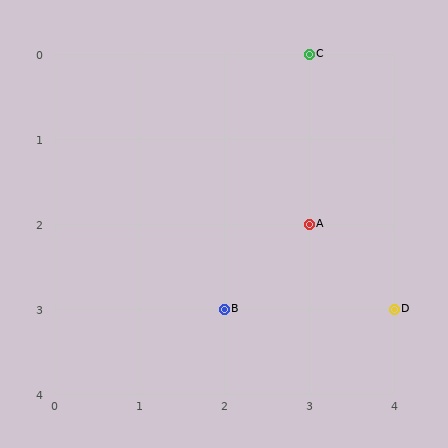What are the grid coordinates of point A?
Point A is at grid coordinates (3, 2).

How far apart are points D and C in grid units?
Points D and C are 1 column and 3 rows apart (about 3.2 grid units diagonally).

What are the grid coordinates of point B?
Point B is at grid coordinates (2, 3).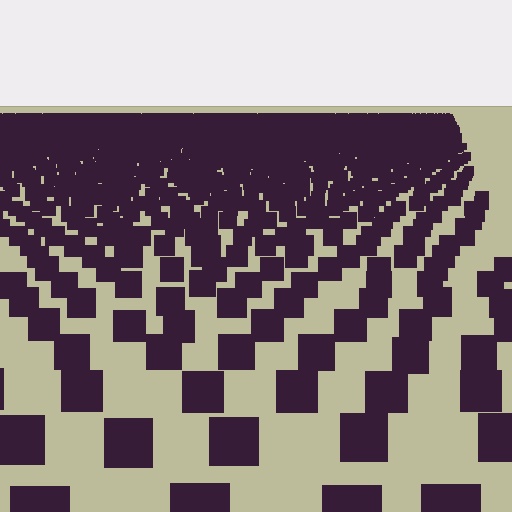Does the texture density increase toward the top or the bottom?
Density increases toward the top.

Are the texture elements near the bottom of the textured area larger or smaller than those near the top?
Larger. Near the bottom, elements are closer to the viewer and appear at a bigger on-screen size.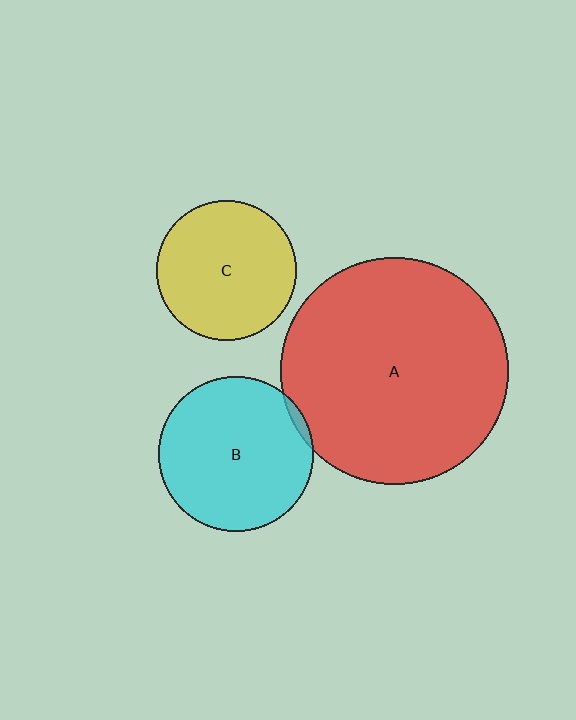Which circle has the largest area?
Circle A (red).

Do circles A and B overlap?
Yes.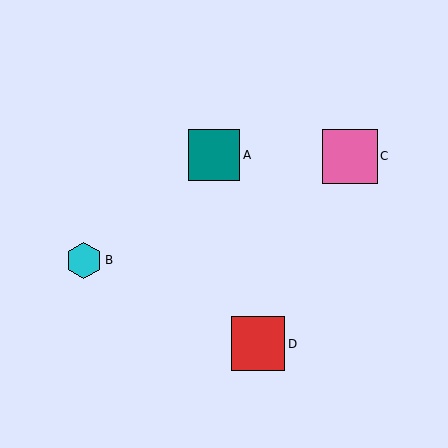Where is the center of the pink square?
The center of the pink square is at (350, 156).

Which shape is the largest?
The pink square (labeled C) is the largest.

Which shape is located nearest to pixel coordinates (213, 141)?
The teal square (labeled A) at (214, 155) is nearest to that location.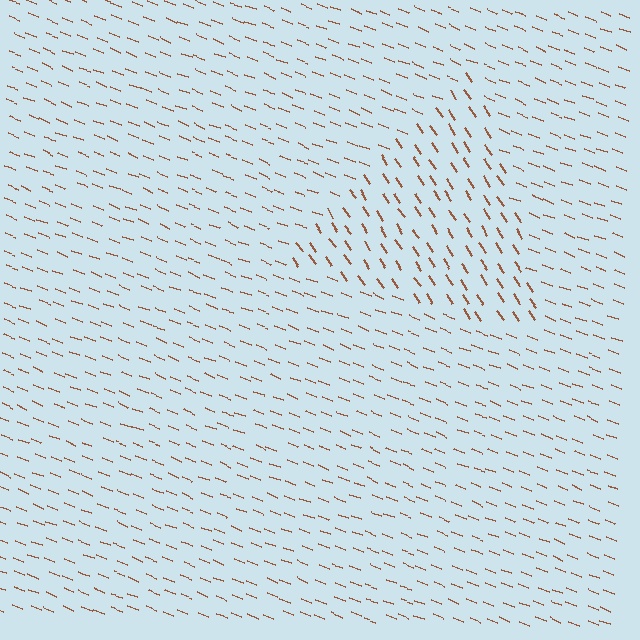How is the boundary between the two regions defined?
The boundary is defined purely by a change in line orientation (approximately 35 degrees difference). All lines are the same color and thickness.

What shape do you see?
I see a triangle.